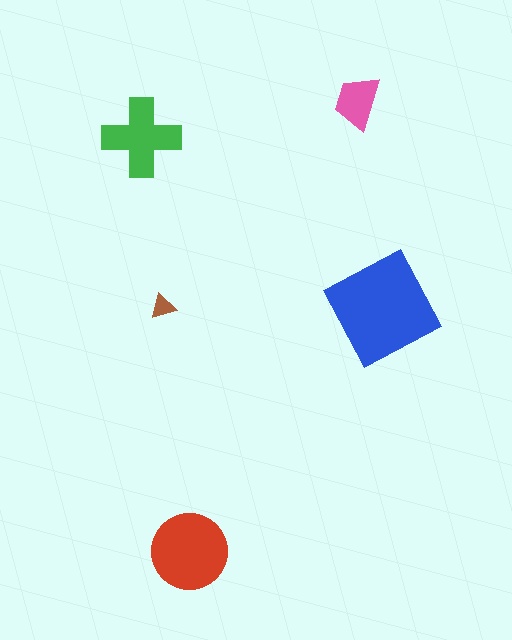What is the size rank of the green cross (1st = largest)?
3rd.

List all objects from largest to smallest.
The blue square, the red circle, the green cross, the pink trapezoid, the brown triangle.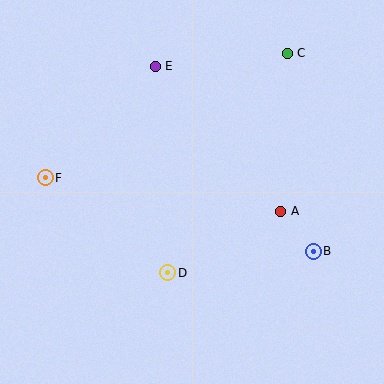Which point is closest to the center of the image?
Point D at (168, 273) is closest to the center.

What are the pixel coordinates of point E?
Point E is at (155, 66).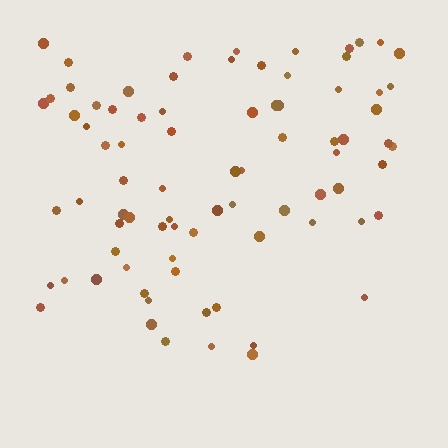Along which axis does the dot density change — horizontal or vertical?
Vertical.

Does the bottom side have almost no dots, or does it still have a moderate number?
Still a moderate number, just noticeably fewer than the top.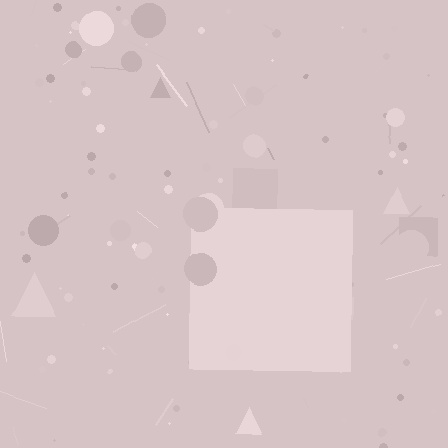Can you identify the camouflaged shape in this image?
The camouflaged shape is a square.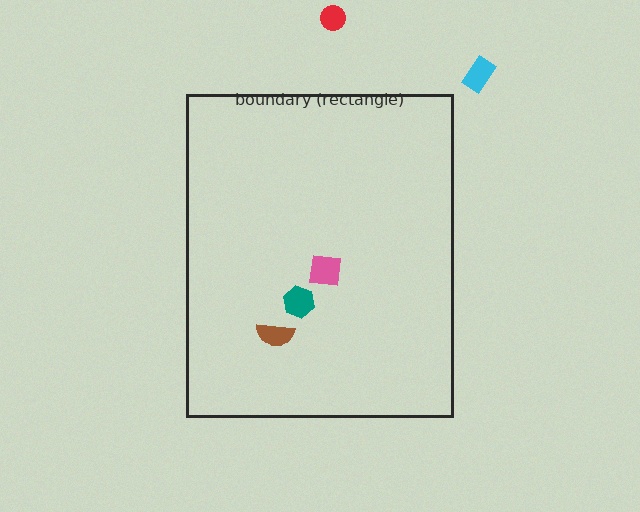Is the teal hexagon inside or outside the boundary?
Inside.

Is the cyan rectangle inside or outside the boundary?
Outside.